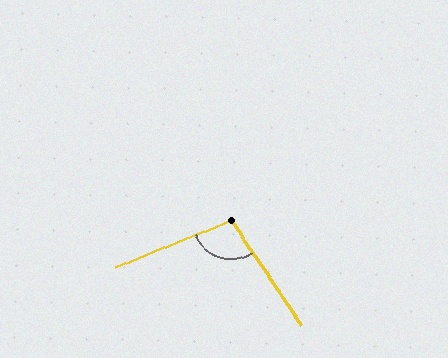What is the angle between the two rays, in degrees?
Approximately 102 degrees.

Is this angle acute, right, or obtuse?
It is obtuse.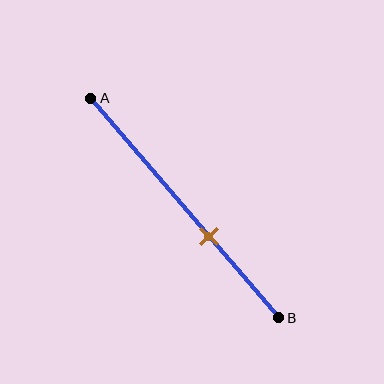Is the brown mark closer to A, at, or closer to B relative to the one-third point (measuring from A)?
The brown mark is closer to point B than the one-third point of segment AB.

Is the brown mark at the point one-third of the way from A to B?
No, the mark is at about 65% from A, not at the 33% one-third point.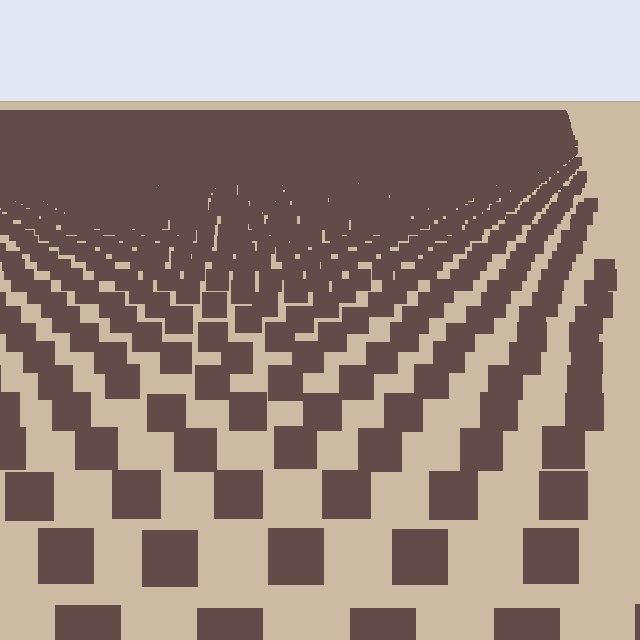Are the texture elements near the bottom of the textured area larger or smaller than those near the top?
Larger. Near the bottom, elements are closer to the viewer and appear at a bigger on-screen size.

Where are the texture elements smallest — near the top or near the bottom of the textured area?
Near the top.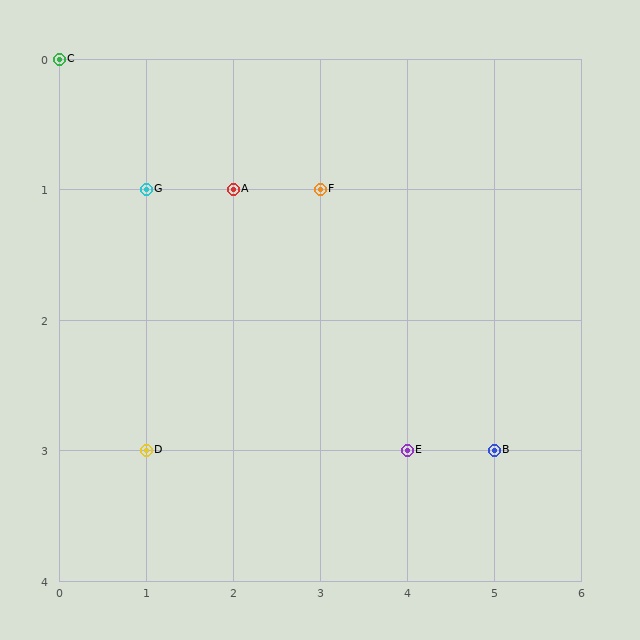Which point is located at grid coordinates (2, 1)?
Point A is at (2, 1).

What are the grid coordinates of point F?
Point F is at grid coordinates (3, 1).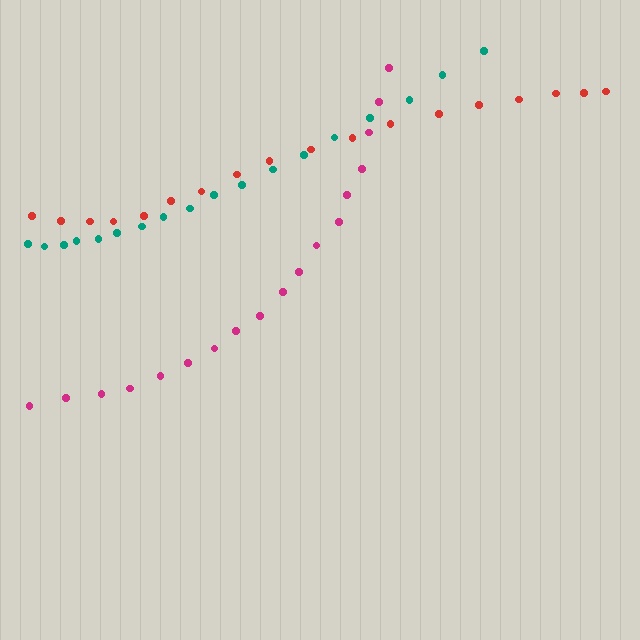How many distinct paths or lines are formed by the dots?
There are 3 distinct paths.